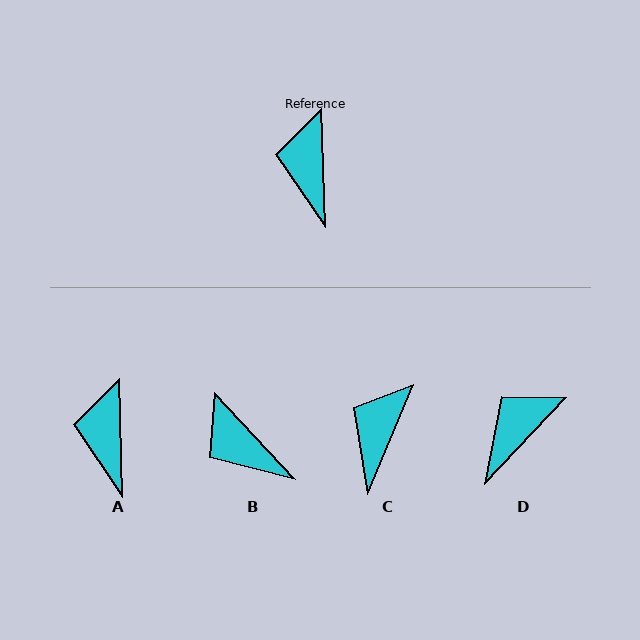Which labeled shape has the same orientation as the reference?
A.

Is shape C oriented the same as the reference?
No, it is off by about 24 degrees.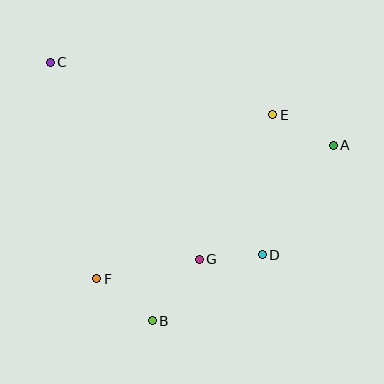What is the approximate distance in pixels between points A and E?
The distance between A and E is approximately 68 pixels.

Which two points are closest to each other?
Points D and G are closest to each other.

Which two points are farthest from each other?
Points A and C are farthest from each other.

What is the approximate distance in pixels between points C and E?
The distance between C and E is approximately 228 pixels.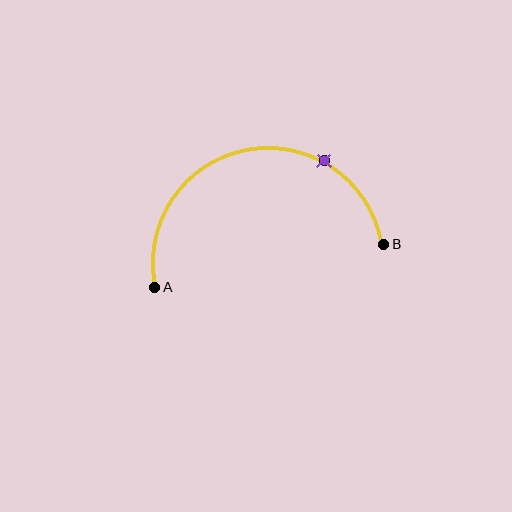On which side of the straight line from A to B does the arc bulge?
The arc bulges above the straight line connecting A and B.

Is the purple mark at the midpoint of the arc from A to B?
No. The purple mark lies on the arc but is closer to endpoint B. The arc midpoint would be at the point on the curve equidistant along the arc from both A and B.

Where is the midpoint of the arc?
The arc midpoint is the point on the curve farthest from the straight line joining A and B. It sits above that line.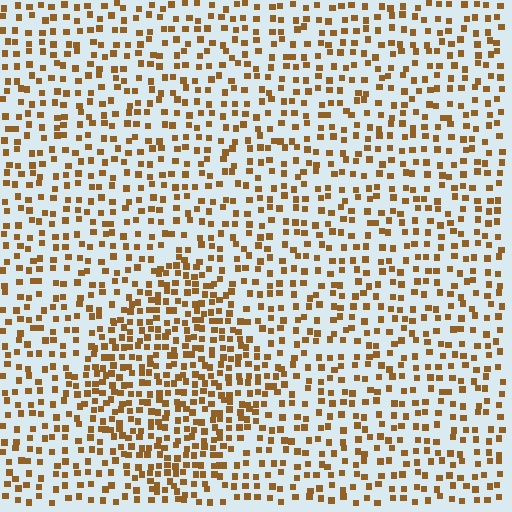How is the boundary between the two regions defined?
The boundary is defined by a change in element density (approximately 1.8x ratio). All elements are the same color, size, and shape.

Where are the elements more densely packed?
The elements are more densely packed inside the diamond boundary.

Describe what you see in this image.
The image contains small brown elements arranged at two different densities. A diamond-shaped region is visible where the elements are more densely packed than the surrounding area.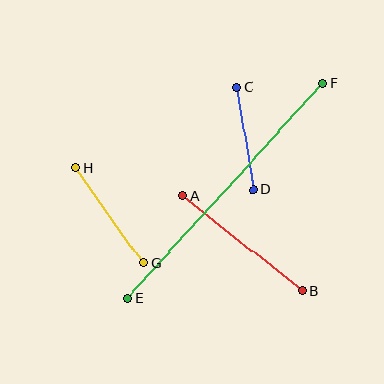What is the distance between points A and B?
The distance is approximately 153 pixels.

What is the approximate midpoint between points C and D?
The midpoint is at approximately (245, 138) pixels.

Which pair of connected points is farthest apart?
Points E and F are farthest apart.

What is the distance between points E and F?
The distance is approximately 291 pixels.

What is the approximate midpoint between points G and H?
The midpoint is at approximately (109, 215) pixels.